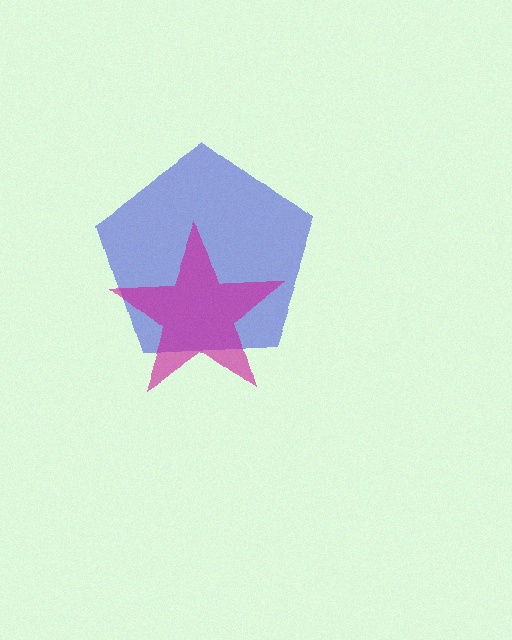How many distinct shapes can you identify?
There are 2 distinct shapes: a blue pentagon, a magenta star.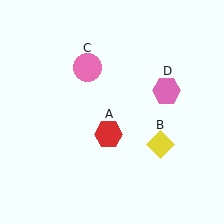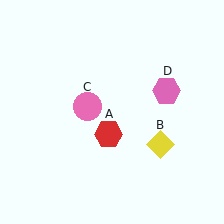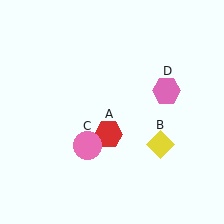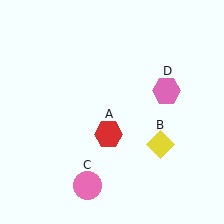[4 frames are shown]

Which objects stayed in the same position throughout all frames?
Red hexagon (object A) and yellow diamond (object B) and pink hexagon (object D) remained stationary.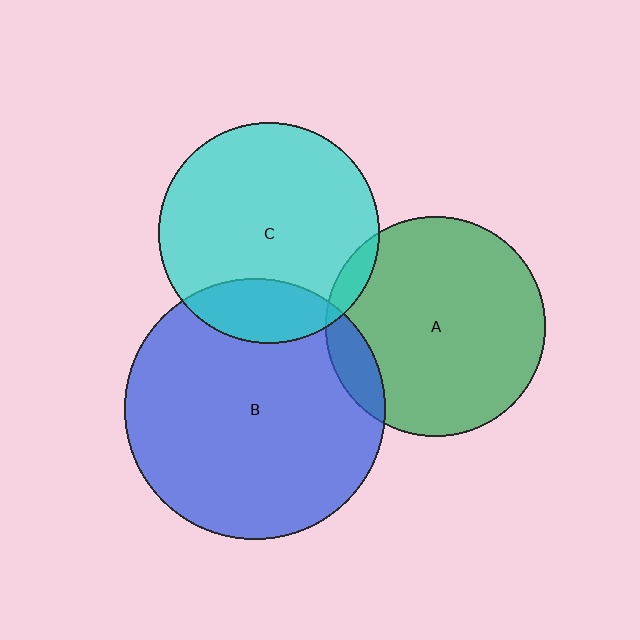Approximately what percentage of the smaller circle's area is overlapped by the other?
Approximately 20%.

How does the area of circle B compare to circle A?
Approximately 1.4 times.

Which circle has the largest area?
Circle B (blue).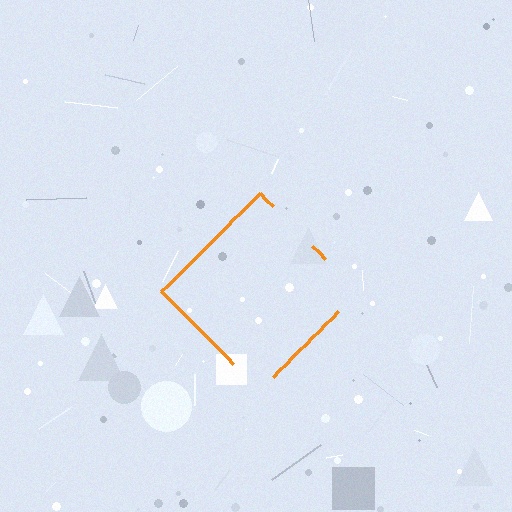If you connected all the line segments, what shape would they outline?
They would outline a diamond.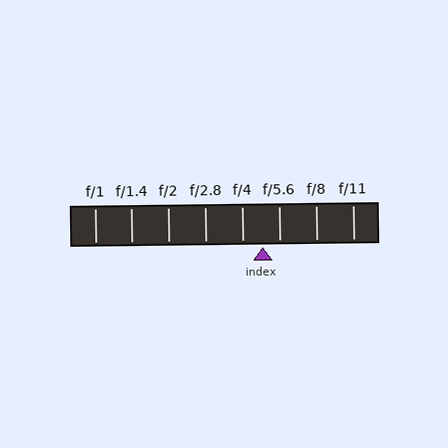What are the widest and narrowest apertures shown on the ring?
The widest aperture shown is f/1 and the narrowest is f/11.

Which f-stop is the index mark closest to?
The index mark is closest to f/5.6.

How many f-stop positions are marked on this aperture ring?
There are 8 f-stop positions marked.